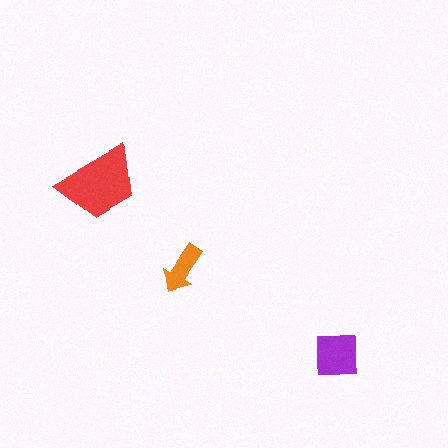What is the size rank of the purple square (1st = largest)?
2nd.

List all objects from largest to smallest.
The red trapezoid, the purple square, the orange arrow.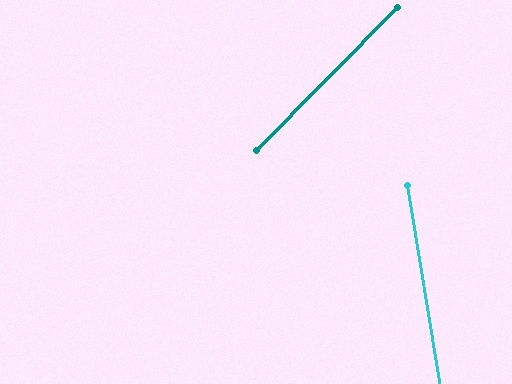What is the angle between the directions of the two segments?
Approximately 54 degrees.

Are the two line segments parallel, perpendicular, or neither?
Neither parallel nor perpendicular — they differ by about 54°.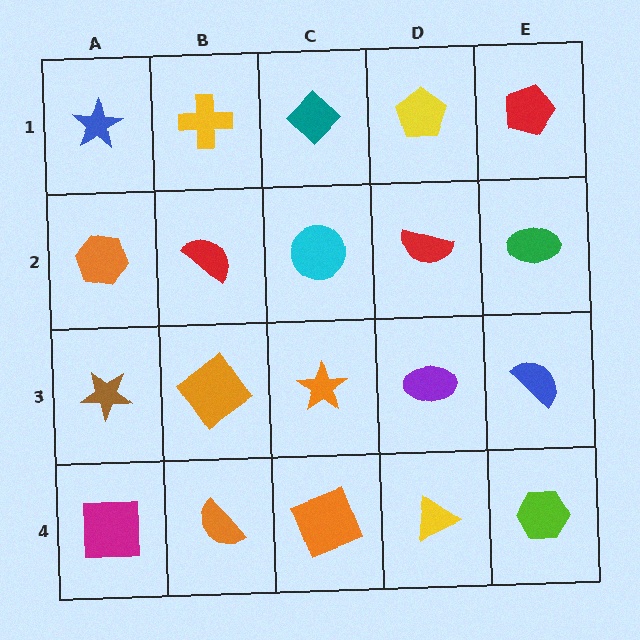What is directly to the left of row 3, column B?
A brown star.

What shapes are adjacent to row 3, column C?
A cyan circle (row 2, column C), an orange square (row 4, column C), an orange diamond (row 3, column B), a purple ellipse (row 3, column D).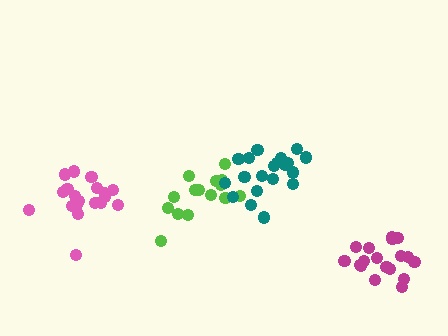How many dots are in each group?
Group 1: 15 dots, Group 2: 19 dots, Group 3: 18 dots, Group 4: 20 dots (72 total).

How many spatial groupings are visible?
There are 4 spatial groupings.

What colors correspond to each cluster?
The clusters are colored: lime, pink, magenta, teal.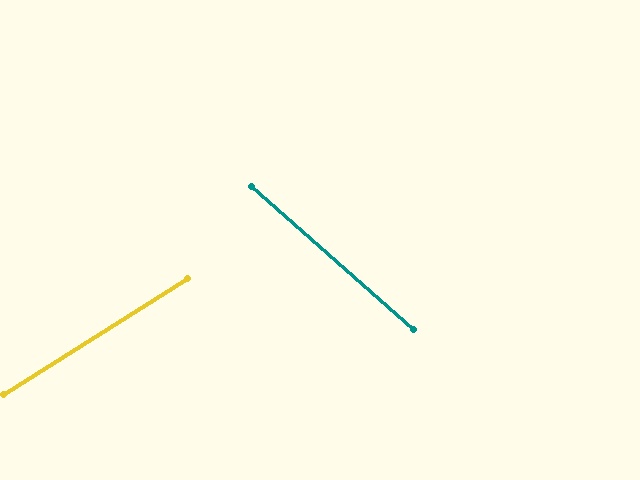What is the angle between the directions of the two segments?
Approximately 74 degrees.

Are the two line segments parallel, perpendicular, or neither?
Neither parallel nor perpendicular — they differ by about 74°.